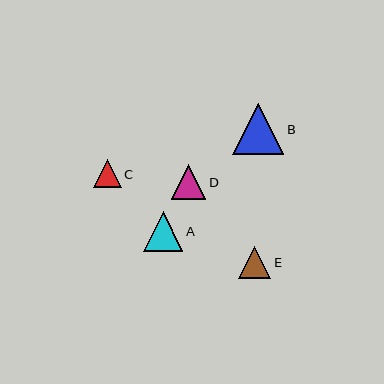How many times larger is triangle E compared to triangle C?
Triangle E is approximately 1.1 times the size of triangle C.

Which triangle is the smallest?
Triangle C is the smallest with a size of approximately 28 pixels.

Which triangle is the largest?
Triangle B is the largest with a size of approximately 52 pixels.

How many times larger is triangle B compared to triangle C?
Triangle B is approximately 1.8 times the size of triangle C.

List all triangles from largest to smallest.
From largest to smallest: B, A, D, E, C.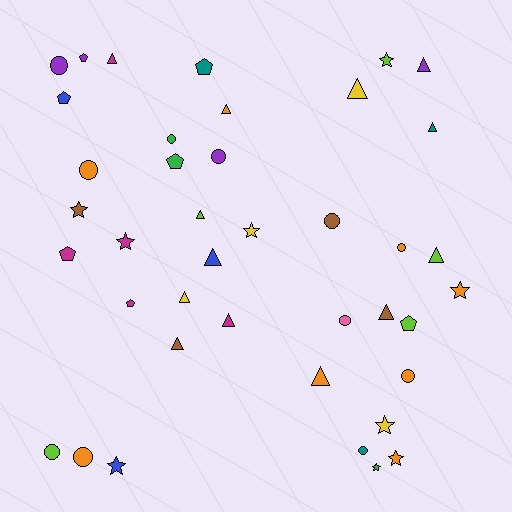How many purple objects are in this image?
There are 4 purple objects.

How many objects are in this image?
There are 40 objects.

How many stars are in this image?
There are 9 stars.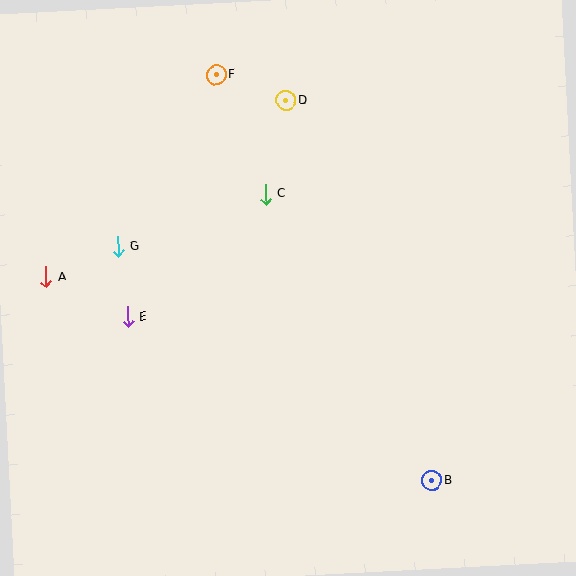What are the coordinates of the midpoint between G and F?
The midpoint between G and F is at (167, 161).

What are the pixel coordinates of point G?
Point G is at (118, 247).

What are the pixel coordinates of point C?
Point C is at (266, 194).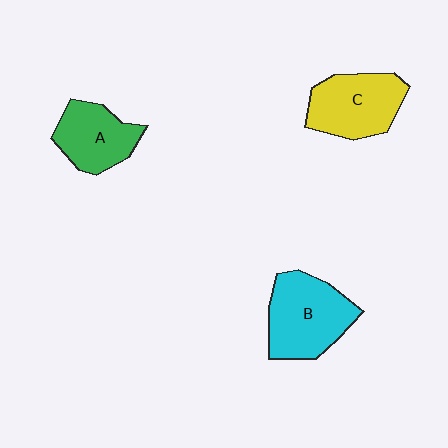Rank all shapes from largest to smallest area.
From largest to smallest: B (cyan), C (yellow), A (green).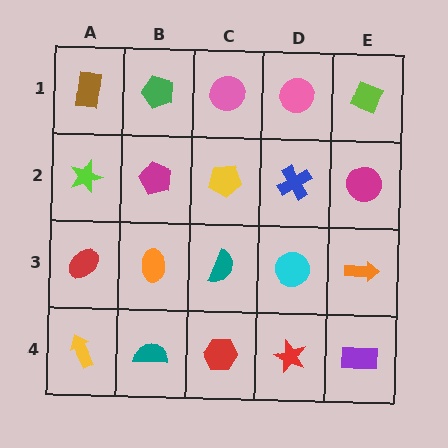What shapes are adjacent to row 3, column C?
A yellow pentagon (row 2, column C), a red hexagon (row 4, column C), an orange ellipse (row 3, column B), a cyan circle (row 3, column D).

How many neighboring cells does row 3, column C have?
4.